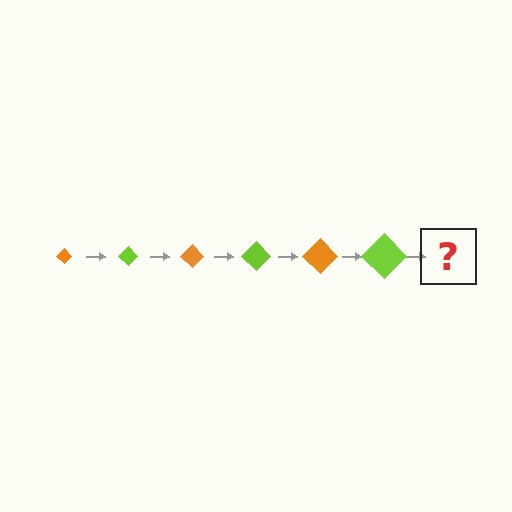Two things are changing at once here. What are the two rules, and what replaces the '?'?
The two rules are that the diamond grows larger each step and the color cycles through orange and lime. The '?' should be an orange diamond, larger than the previous one.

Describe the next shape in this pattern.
It should be an orange diamond, larger than the previous one.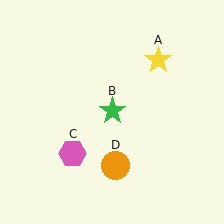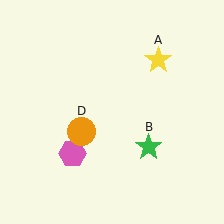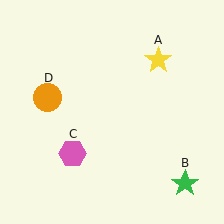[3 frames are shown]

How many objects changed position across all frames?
2 objects changed position: green star (object B), orange circle (object D).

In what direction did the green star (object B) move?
The green star (object B) moved down and to the right.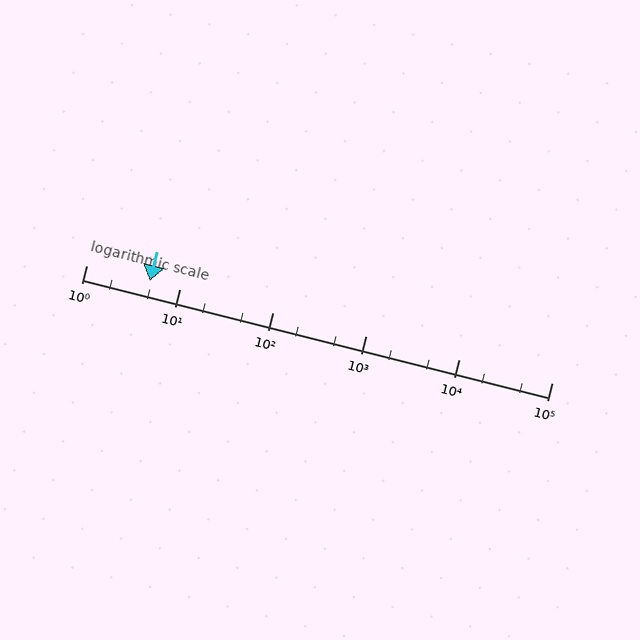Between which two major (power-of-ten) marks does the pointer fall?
The pointer is between 1 and 10.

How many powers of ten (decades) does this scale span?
The scale spans 5 decades, from 1 to 100000.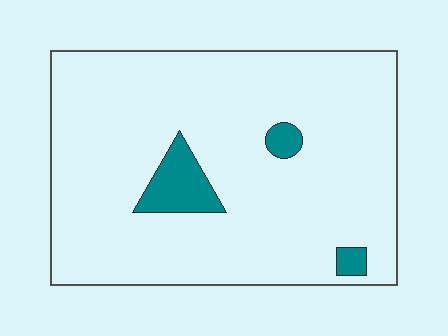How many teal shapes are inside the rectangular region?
3.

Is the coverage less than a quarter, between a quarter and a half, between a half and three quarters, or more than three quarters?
Less than a quarter.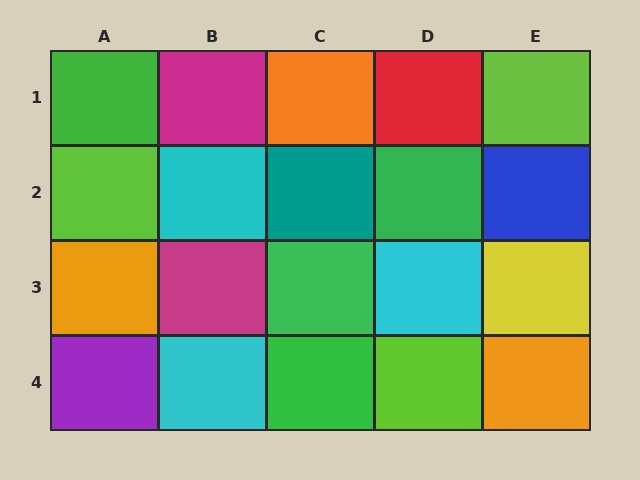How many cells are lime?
3 cells are lime.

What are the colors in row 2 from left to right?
Lime, cyan, teal, green, blue.